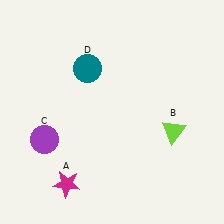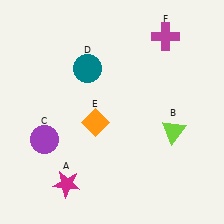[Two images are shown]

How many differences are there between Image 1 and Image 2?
There are 2 differences between the two images.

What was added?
An orange diamond (E), a magenta cross (F) were added in Image 2.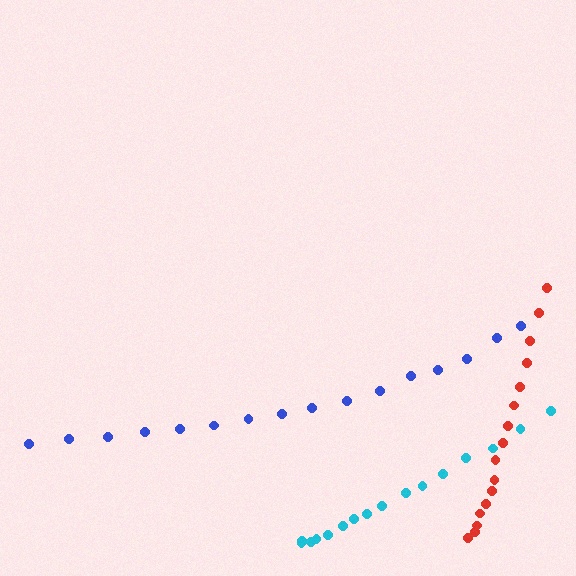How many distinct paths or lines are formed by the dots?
There are 3 distinct paths.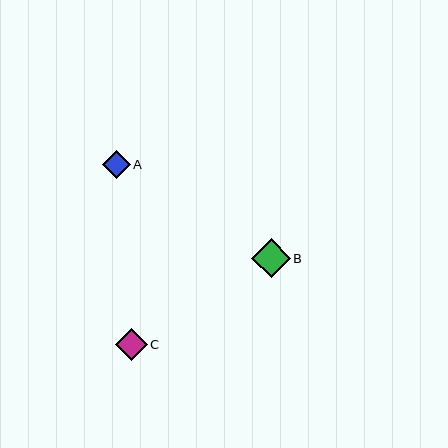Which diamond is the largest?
Diamond B is the largest with a size of approximately 39 pixels.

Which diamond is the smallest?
Diamond A is the smallest with a size of approximately 28 pixels.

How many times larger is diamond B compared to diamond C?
Diamond B is approximately 1.2 times the size of diamond C.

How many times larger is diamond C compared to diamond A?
Diamond C is approximately 1.1 times the size of diamond A.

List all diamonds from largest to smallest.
From largest to smallest: B, C, A.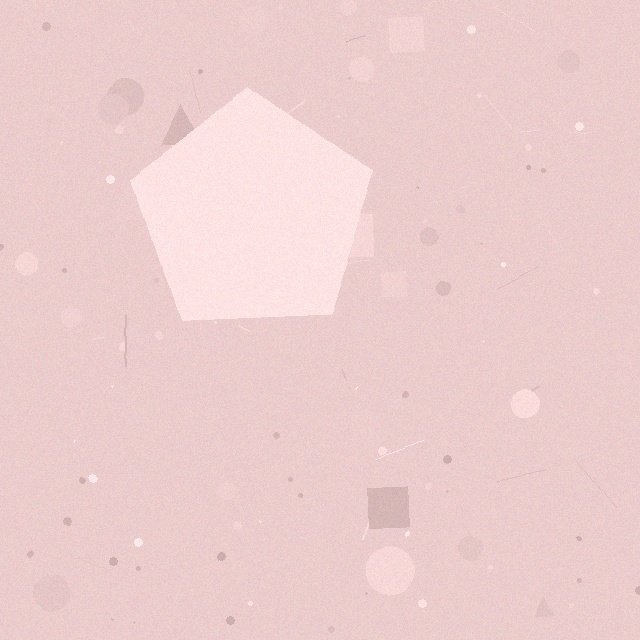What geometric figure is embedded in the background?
A pentagon is embedded in the background.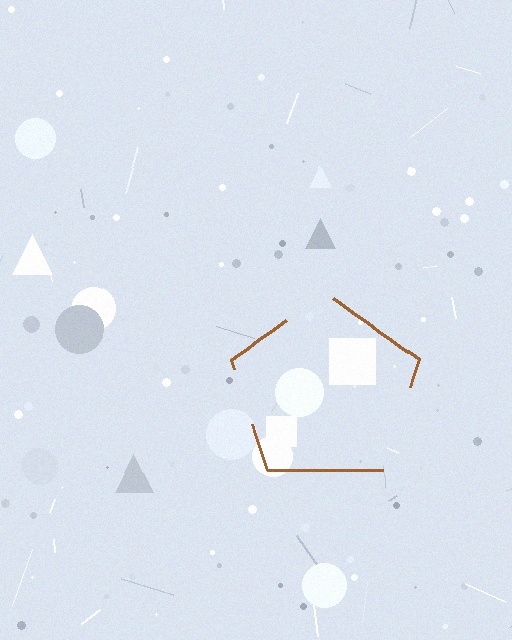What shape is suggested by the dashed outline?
The dashed outline suggests a pentagon.